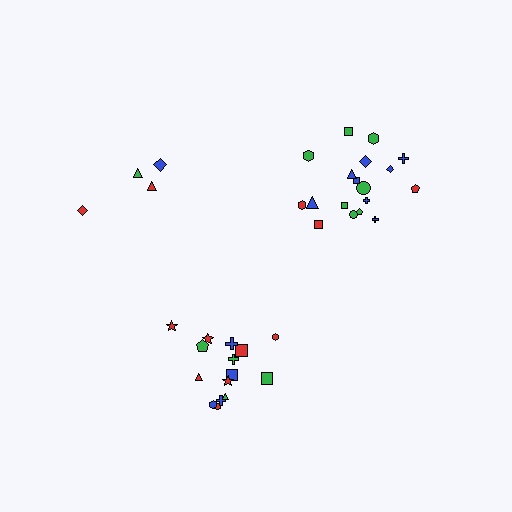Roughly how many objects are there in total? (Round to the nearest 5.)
Roughly 35 objects in total.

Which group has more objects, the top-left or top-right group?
The top-right group.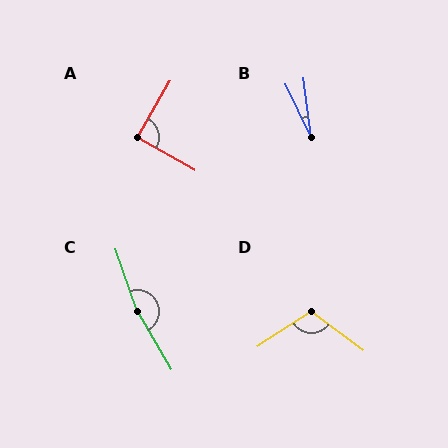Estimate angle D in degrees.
Approximately 110 degrees.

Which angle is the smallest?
B, at approximately 18 degrees.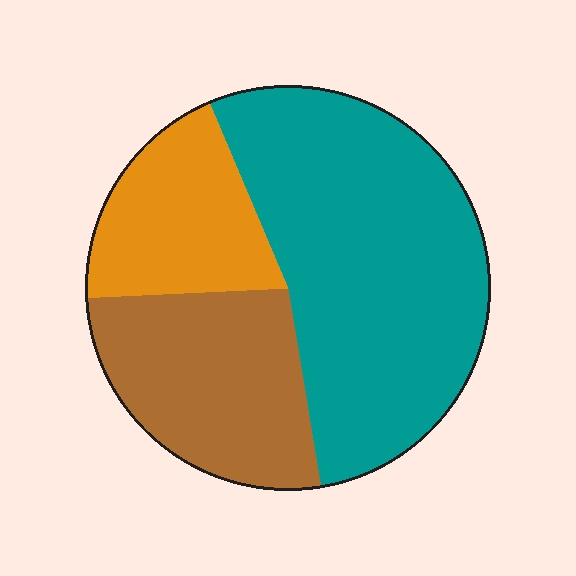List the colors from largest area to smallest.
From largest to smallest: teal, brown, orange.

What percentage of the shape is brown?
Brown takes up between a sixth and a third of the shape.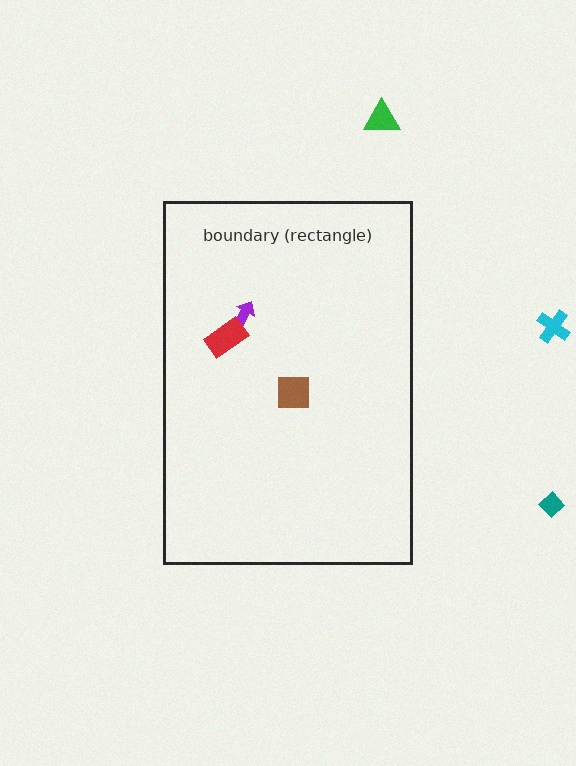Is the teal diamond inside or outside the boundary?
Outside.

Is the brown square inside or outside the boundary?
Inside.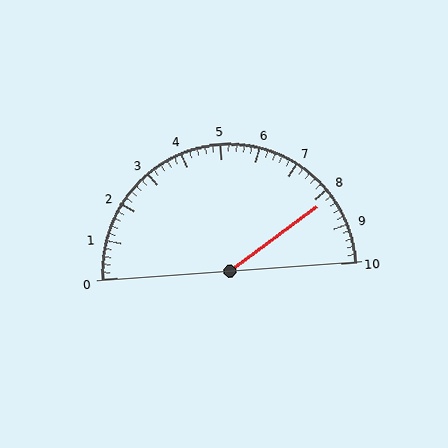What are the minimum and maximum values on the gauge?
The gauge ranges from 0 to 10.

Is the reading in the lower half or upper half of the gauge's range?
The reading is in the upper half of the range (0 to 10).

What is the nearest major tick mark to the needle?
The nearest major tick mark is 8.